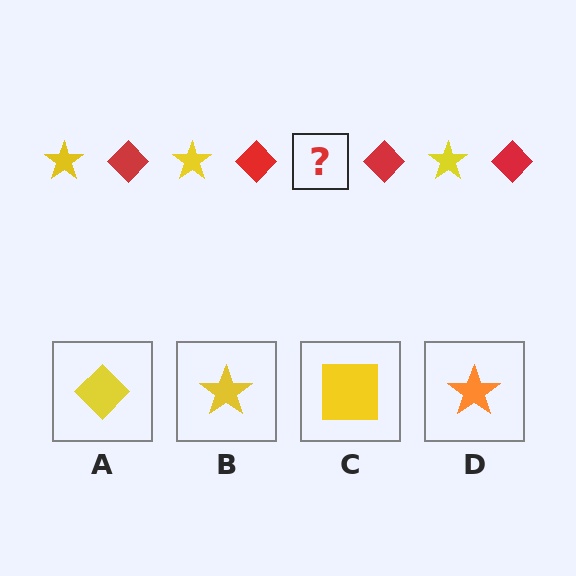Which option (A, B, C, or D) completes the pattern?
B.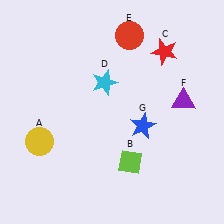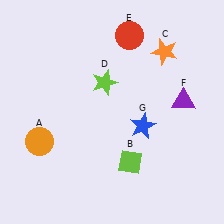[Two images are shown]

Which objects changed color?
A changed from yellow to orange. C changed from red to orange. D changed from cyan to lime.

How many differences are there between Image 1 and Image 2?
There are 3 differences between the two images.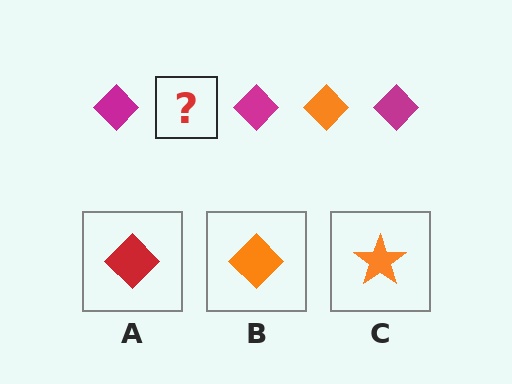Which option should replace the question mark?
Option B.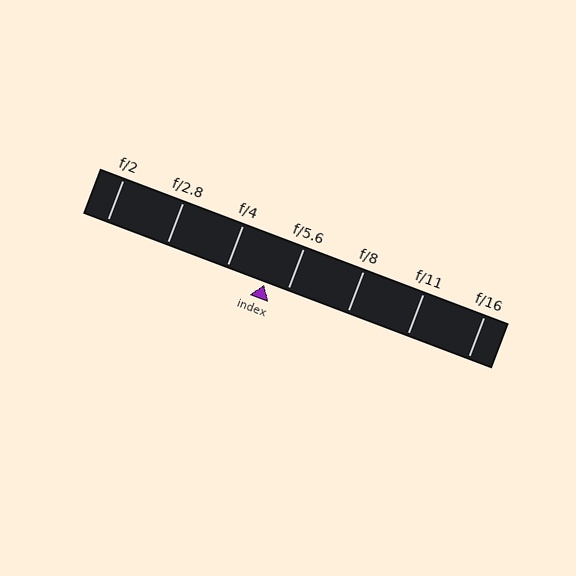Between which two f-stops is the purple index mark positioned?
The index mark is between f/4 and f/5.6.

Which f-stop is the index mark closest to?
The index mark is closest to f/5.6.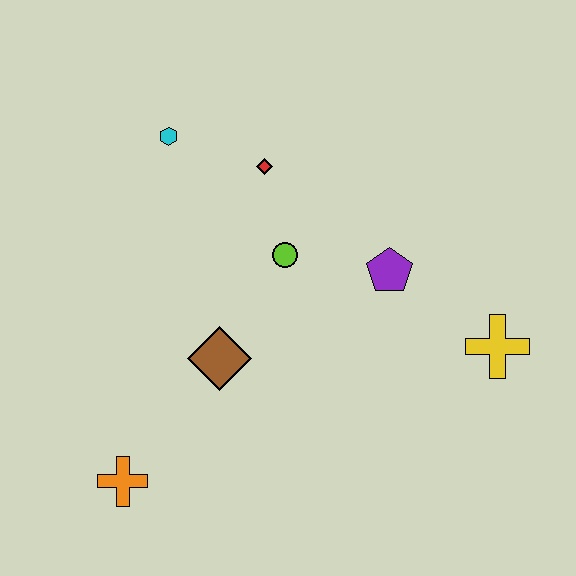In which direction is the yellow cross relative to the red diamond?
The yellow cross is to the right of the red diamond.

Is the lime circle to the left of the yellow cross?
Yes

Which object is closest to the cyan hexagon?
The red diamond is closest to the cyan hexagon.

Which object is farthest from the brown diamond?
The yellow cross is farthest from the brown diamond.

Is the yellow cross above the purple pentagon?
No